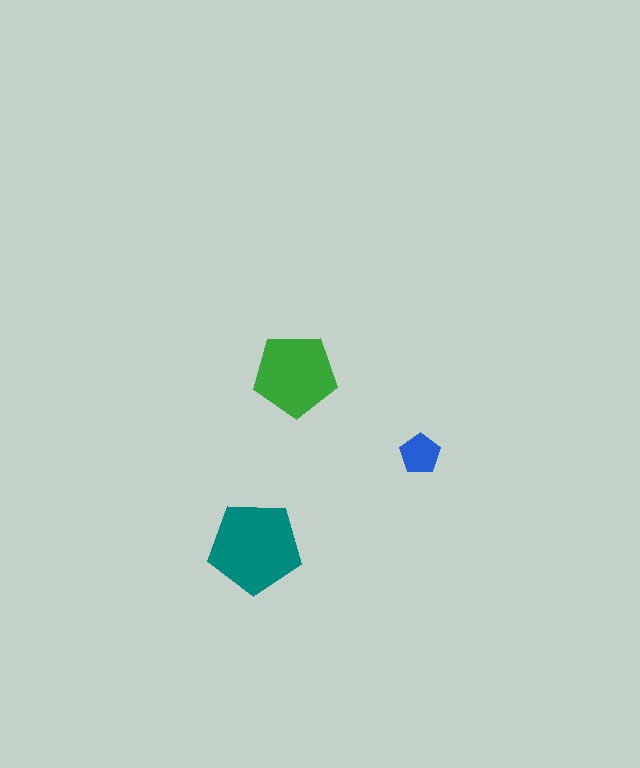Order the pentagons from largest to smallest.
the teal one, the green one, the blue one.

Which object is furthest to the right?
The blue pentagon is rightmost.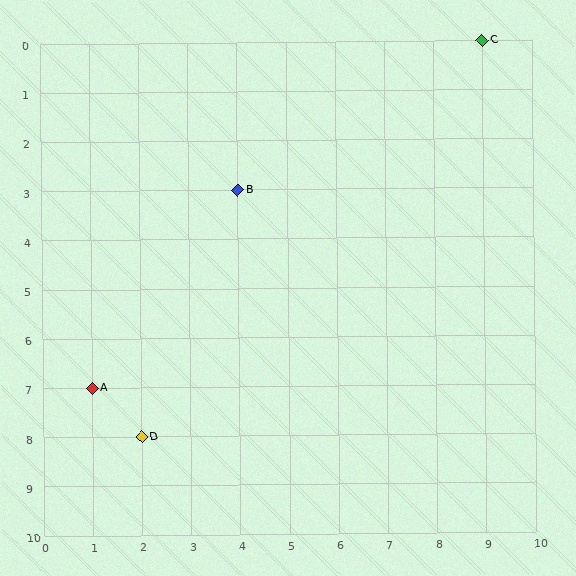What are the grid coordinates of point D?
Point D is at grid coordinates (2, 8).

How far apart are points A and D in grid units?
Points A and D are 1 column and 1 row apart (about 1.4 grid units diagonally).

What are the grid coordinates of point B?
Point B is at grid coordinates (4, 3).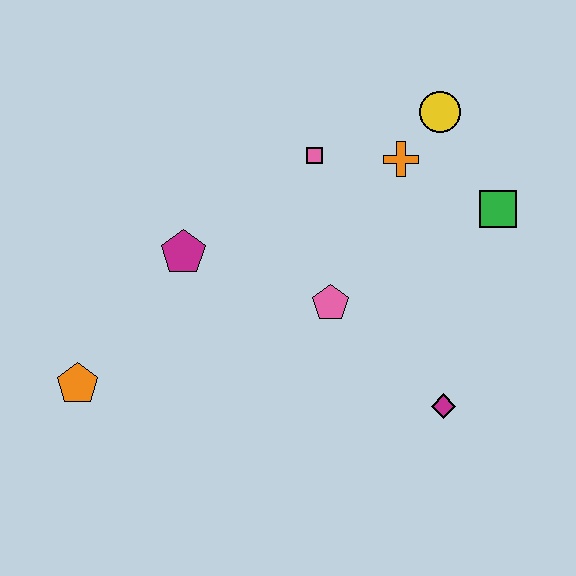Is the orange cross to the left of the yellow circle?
Yes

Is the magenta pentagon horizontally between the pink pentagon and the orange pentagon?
Yes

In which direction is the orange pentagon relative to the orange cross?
The orange pentagon is to the left of the orange cross.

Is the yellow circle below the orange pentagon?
No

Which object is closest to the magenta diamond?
The pink pentagon is closest to the magenta diamond.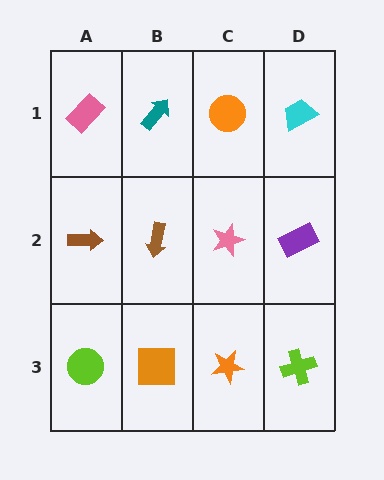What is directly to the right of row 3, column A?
An orange square.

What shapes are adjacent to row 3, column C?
A pink star (row 2, column C), an orange square (row 3, column B), a lime cross (row 3, column D).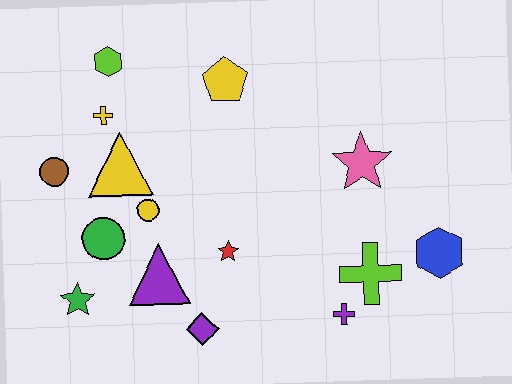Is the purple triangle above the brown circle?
No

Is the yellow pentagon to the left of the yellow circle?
No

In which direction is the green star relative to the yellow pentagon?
The green star is below the yellow pentagon.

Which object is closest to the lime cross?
The purple cross is closest to the lime cross.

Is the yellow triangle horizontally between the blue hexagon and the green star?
Yes